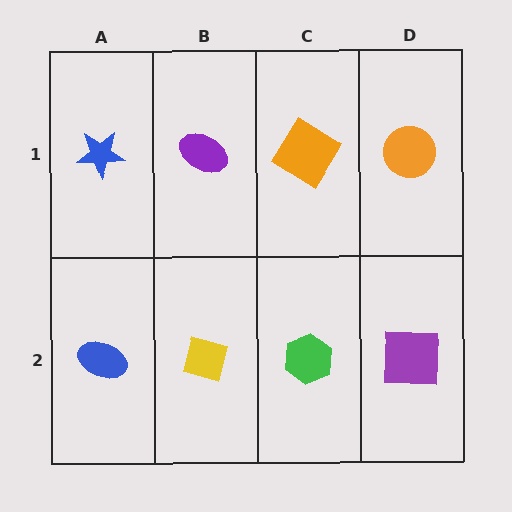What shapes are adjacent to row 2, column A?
A blue star (row 1, column A), a yellow diamond (row 2, column B).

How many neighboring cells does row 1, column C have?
3.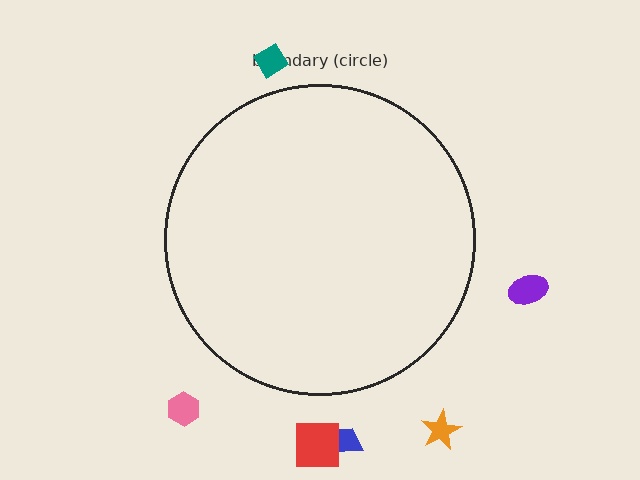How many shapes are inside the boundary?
0 inside, 6 outside.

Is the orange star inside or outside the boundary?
Outside.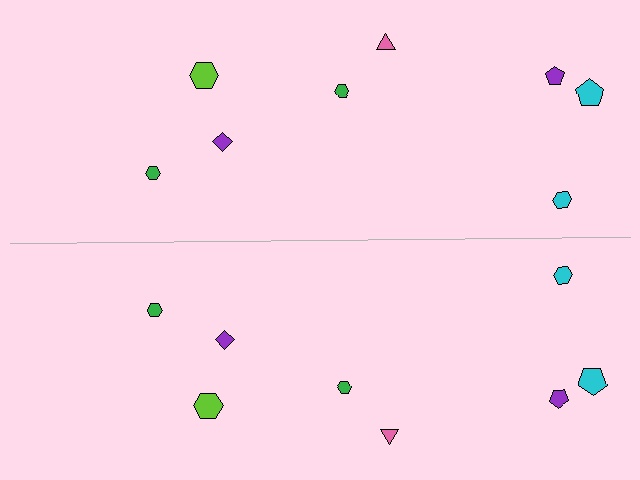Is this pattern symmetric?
Yes, this pattern has bilateral (reflection) symmetry.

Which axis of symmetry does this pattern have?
The pattern has a horizontal axis of symmetry running through the center of the image.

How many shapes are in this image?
There are 16 shapes in this image.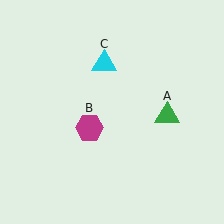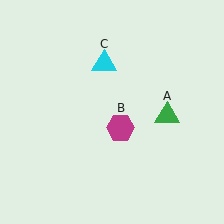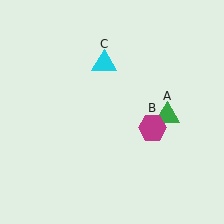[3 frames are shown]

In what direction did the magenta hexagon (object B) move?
The magenta hexagon (object B) moved right.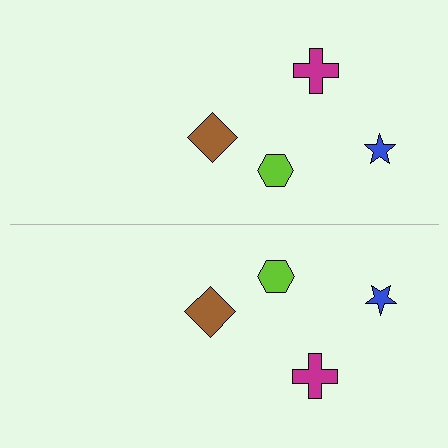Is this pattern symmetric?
Yes, this pattern has bilateral (reflection) symmetry.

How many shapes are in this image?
There are 8 shapes in this image.